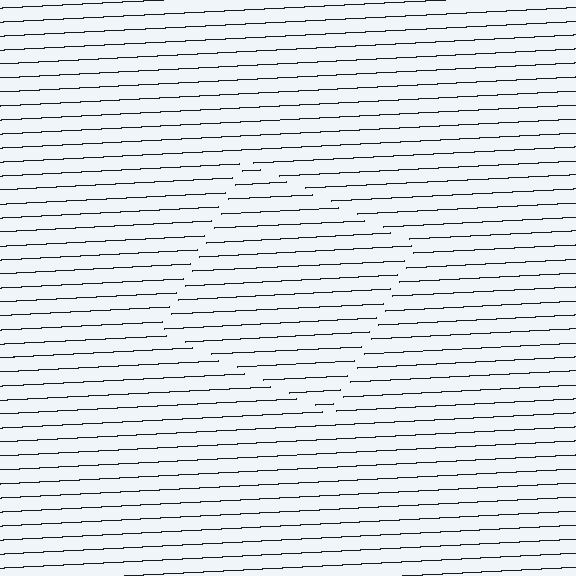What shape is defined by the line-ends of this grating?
An illusory square. The interior of the shape contains the same grating, shifted by half a period — the contour is defined by the phase discontinuity where line-ends from the inner and outer gratings abut.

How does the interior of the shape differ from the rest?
The interior of the shape contains the same grating, shifted by half a period — the contour is defined by the phase discontinuity where line-ends from the inner and outer gratings abut.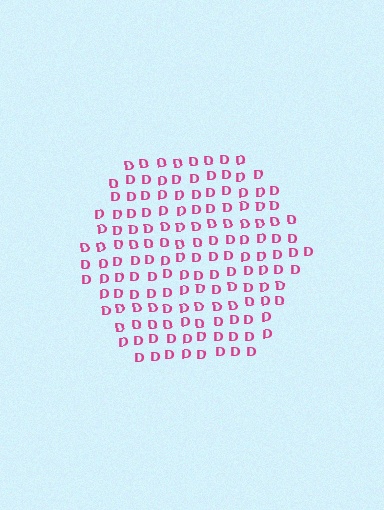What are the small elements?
The small elements are letter D's.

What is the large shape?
The large shape is a hexagon.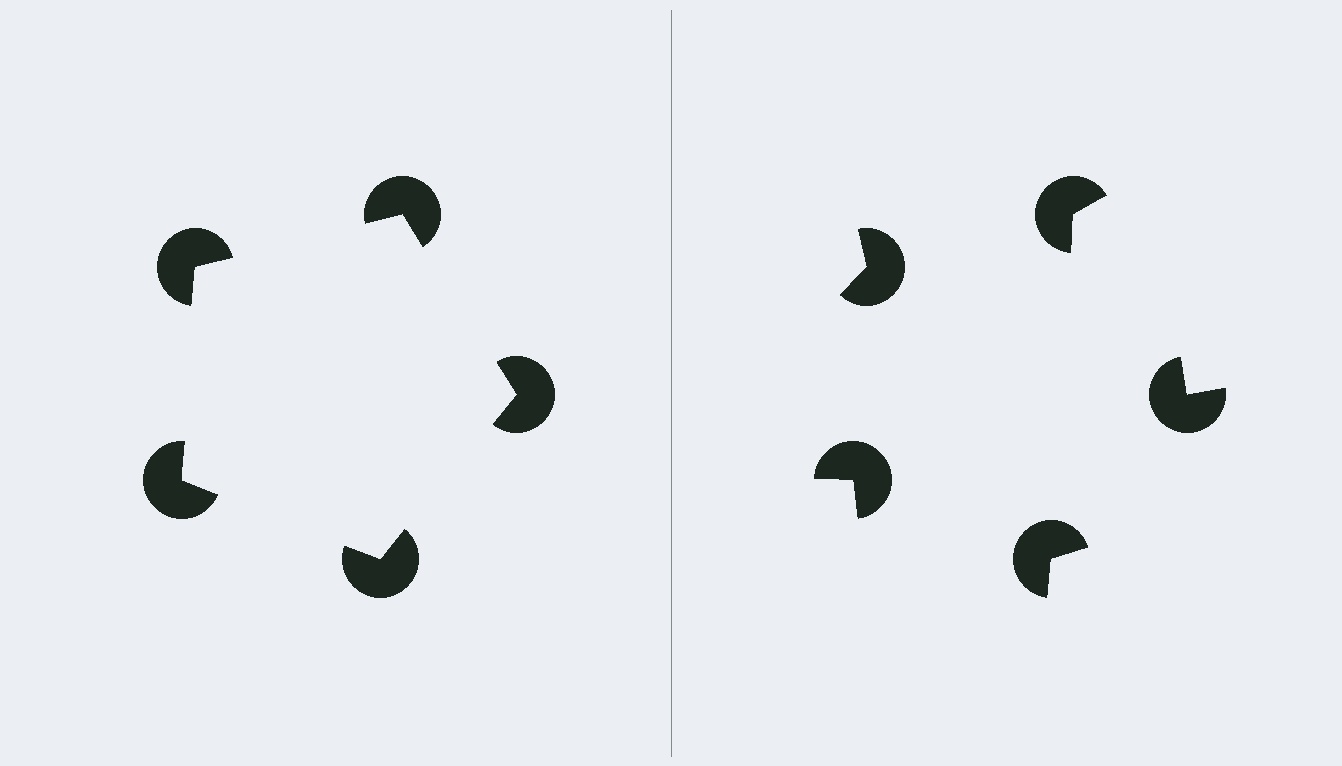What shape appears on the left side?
An illusory pentagon.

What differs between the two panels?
The pac-man discs are positioned identically on both sides; only the wedge orientations differ. On the left they align to a pentagon; on the right they are misaligned.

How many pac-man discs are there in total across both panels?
10 — 5 on each side.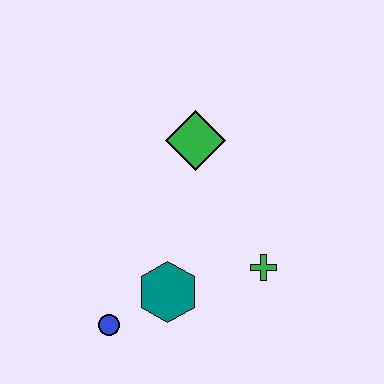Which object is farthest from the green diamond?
The blue circle is farthest from the green diamond.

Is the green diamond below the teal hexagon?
No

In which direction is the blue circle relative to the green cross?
The blue circle is to the left of the green cross.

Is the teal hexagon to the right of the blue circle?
Yes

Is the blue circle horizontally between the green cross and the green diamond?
No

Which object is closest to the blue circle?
The teal hexagon is closest to the blue circle.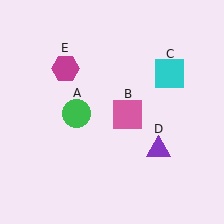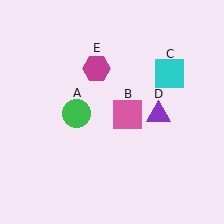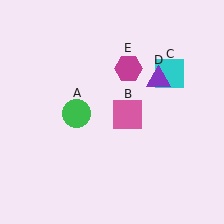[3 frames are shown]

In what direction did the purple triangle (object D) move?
The purple triangle (object D) moved up.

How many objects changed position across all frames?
2 objects changed position: purple triangle (object D), magenta hexagon (object E).